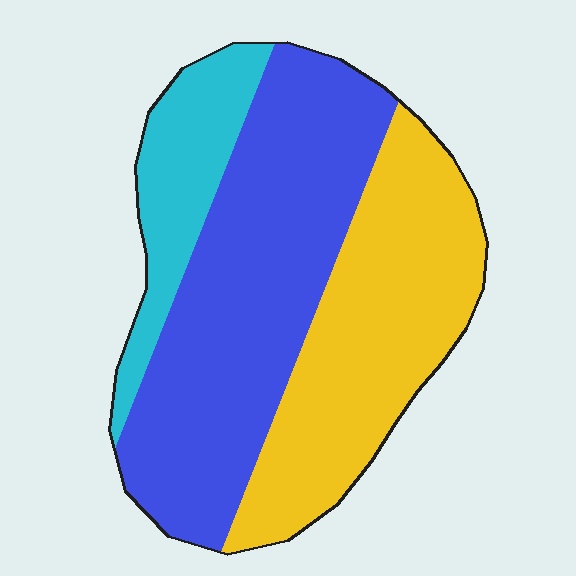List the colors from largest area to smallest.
From largest to smallest: blue, yellow, cyan.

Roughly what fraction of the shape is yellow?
Yellow takes up about three eighths (3/8) of the shape.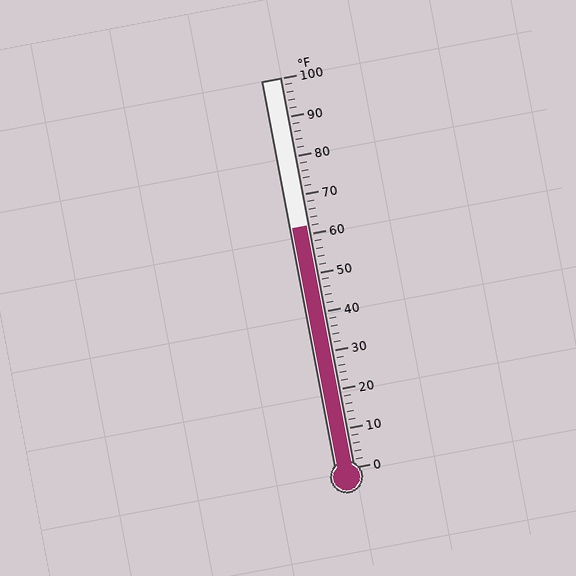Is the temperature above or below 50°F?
The temperature is above 50°F.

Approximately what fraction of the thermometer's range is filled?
The thermometer is filled to approximately 60% of its range.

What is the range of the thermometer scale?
The thermometer scale ranges from 0°F to 100°F.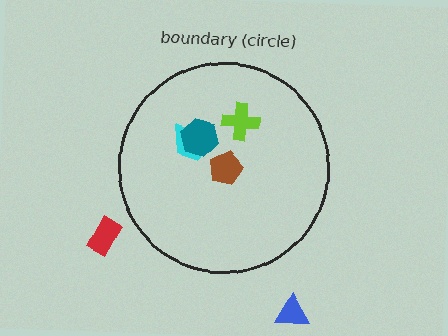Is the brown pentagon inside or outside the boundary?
Inside.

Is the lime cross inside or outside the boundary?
Inside.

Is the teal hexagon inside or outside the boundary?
Inside.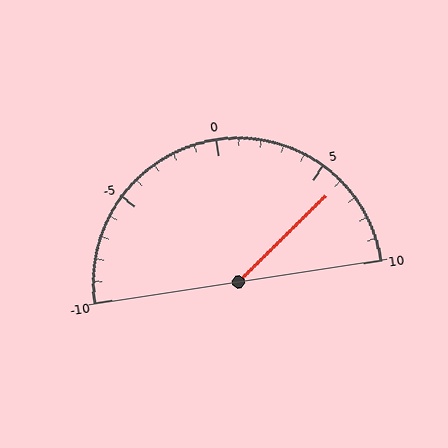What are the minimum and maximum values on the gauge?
The gauge ranges from -10 to 10.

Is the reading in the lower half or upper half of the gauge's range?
The reading is in the upper half of the range (-10 to 10).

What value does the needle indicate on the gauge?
The needle indicates approximately 6.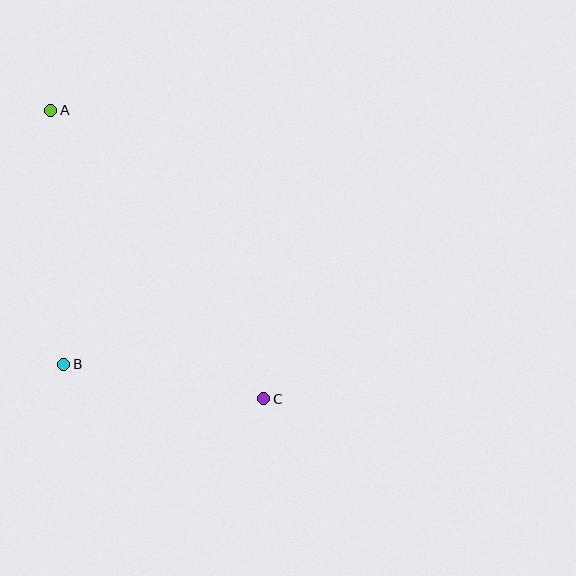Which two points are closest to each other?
Points B and C are closest to each other.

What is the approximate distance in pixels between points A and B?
The distance between A and B is approximately 254 pixels.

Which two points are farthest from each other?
Points A and C are farthest from each other.